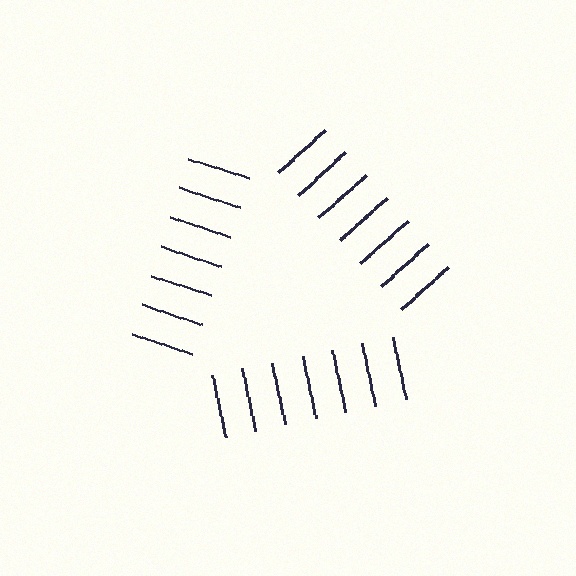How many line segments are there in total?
21 — 7 along each of the 3 edges.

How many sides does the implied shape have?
3 sides — the line-ends trace a triangle.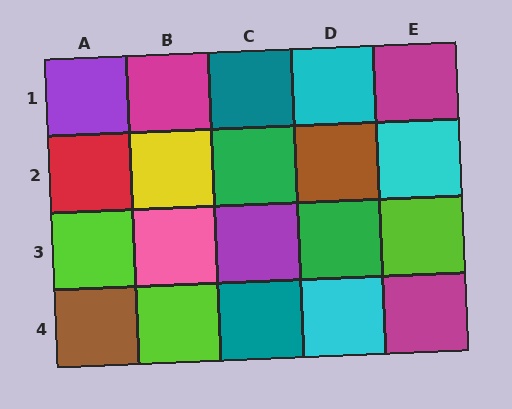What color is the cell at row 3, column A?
Lime.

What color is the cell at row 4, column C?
Teal.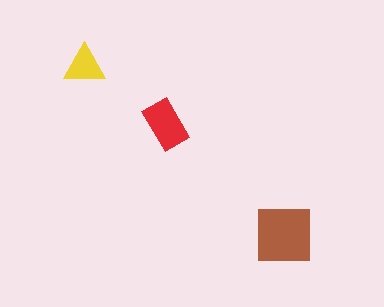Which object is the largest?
The brown square.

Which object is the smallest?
The yellow triangle.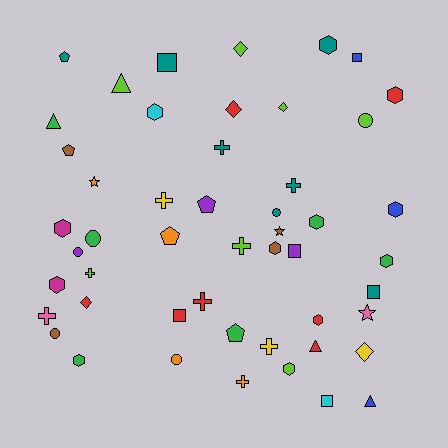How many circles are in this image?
There are 6 circles.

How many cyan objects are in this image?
There are 2 cyan objects.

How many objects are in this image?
There are 50 objects.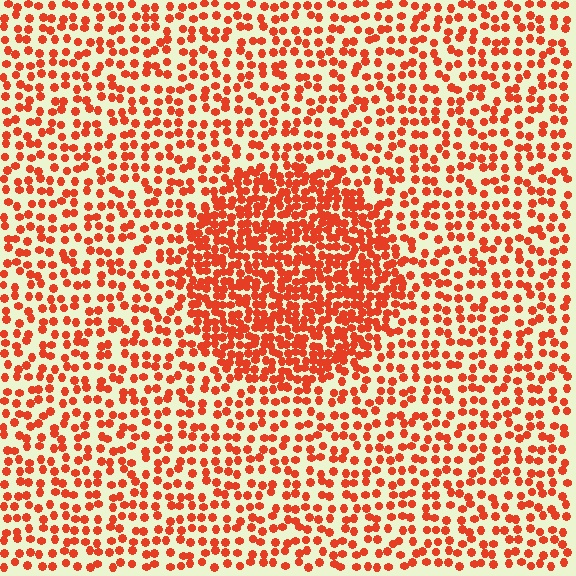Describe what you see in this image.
The image contains small red elements arranged at two different densities. A circle-shaped region is visible where the elements are more densely packed than the surrounding area.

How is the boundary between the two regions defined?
The boundary is defined by a change in element density (approximately 2.1x ratio). All elements are the same color, size, and shape.